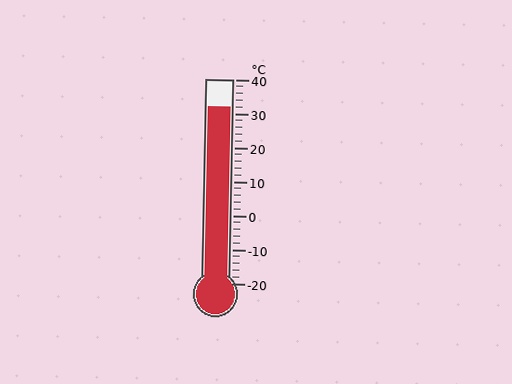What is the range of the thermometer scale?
The thermometer scale ranges from -20°C to 40°C.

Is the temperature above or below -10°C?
The temperature is above -10°C.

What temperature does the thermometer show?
The thermometer shows approximately 32°C.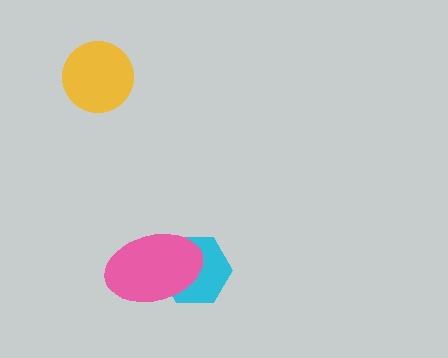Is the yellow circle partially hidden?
No, no other shape covers it.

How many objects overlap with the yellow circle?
0 objects overlap with the yellow circle.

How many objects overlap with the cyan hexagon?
1 object overlaps with the cyan hexagon.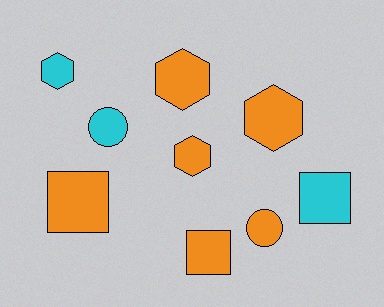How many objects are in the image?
There are 9 objects.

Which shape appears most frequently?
Hexagon, with 4 objects.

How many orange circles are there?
There is 1 orange circle.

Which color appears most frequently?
Orange, with 6 objects.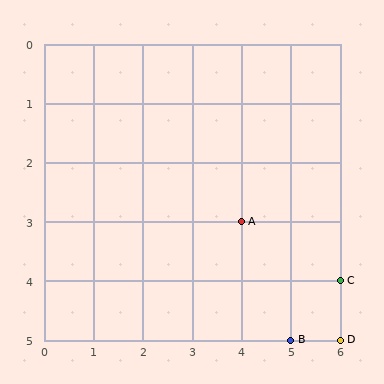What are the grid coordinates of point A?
Point A is at grid coordinates (4, 3).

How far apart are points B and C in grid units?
Points B and C are 1 column and 1 row apart (about 1.4 grid units diagonally).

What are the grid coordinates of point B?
Point B is at grid coordinates (5, 5).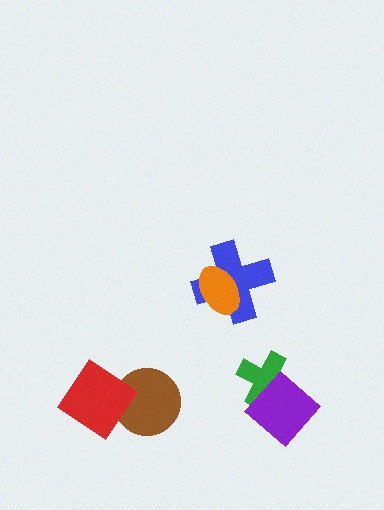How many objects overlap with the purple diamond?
1 object overlaps with the purple diamond.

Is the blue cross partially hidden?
Yes, it is partially covered by another shape.